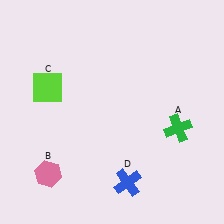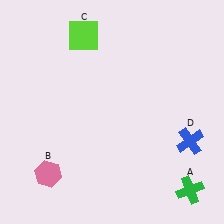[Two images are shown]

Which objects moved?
The objects that moved are: the green cross (A), the lime square (C), the blue cross (D).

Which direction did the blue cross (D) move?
The blue cross (D) moved right.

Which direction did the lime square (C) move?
The lime square (C) moved up.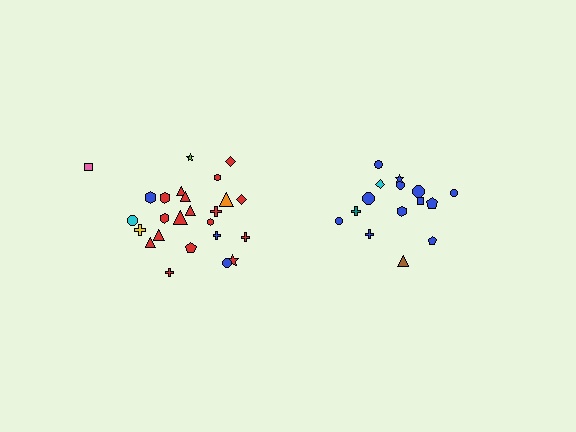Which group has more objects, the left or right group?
The left group.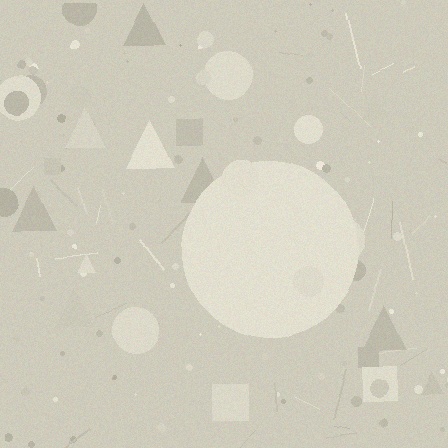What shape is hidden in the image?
A circle is hidden in the image.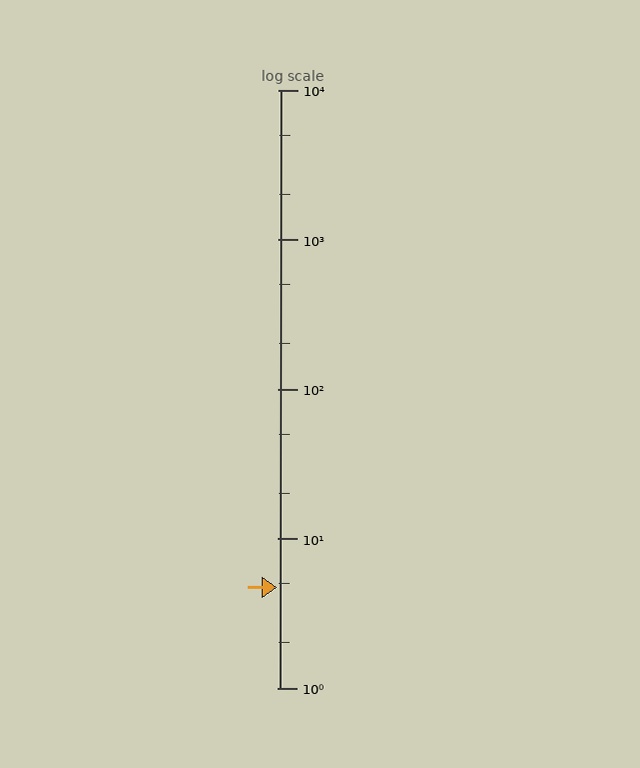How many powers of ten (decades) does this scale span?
The scale spans 4 decades, from 1 to 10000.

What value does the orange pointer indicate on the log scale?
The pointer indicates approximately 4.7.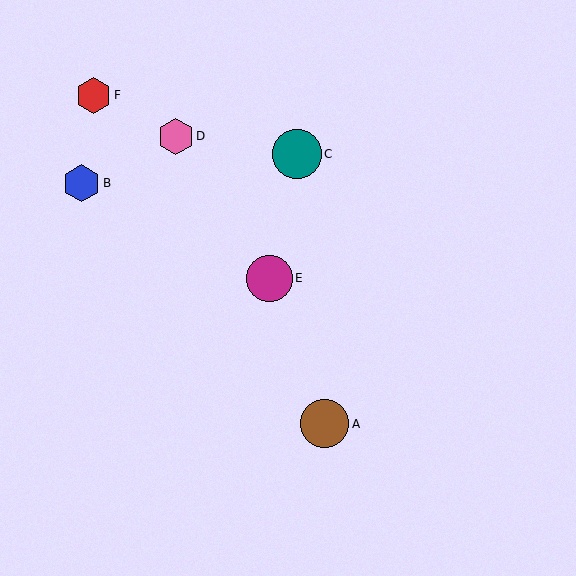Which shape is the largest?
The teal circle (labeled C) is the largest.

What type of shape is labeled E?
Shape E is a magenta circle.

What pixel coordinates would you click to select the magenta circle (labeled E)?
Click at (269, 278) to select the magenta circle E.